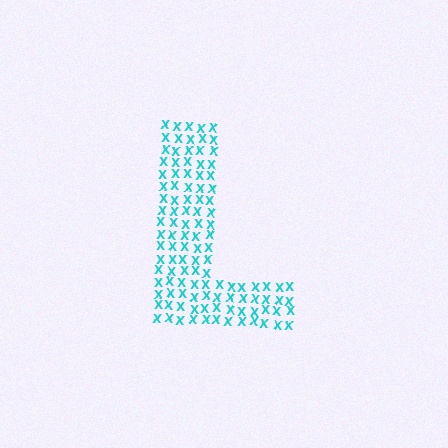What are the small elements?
The small elements are letter X's.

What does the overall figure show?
The overall figure shows the letter L.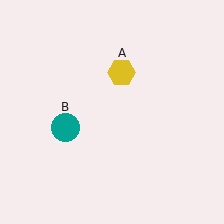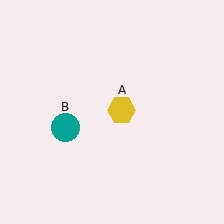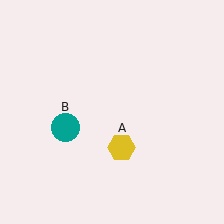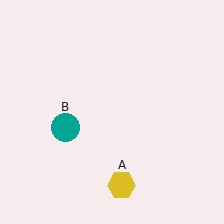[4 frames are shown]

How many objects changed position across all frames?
1 object changed position: yellow hexagon (object A).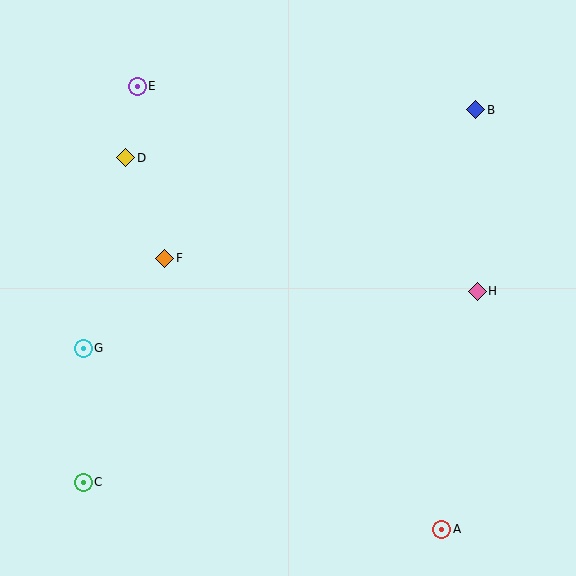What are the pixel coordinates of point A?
Point A is at (442, 529).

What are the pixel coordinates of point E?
Point E is at (137, 86).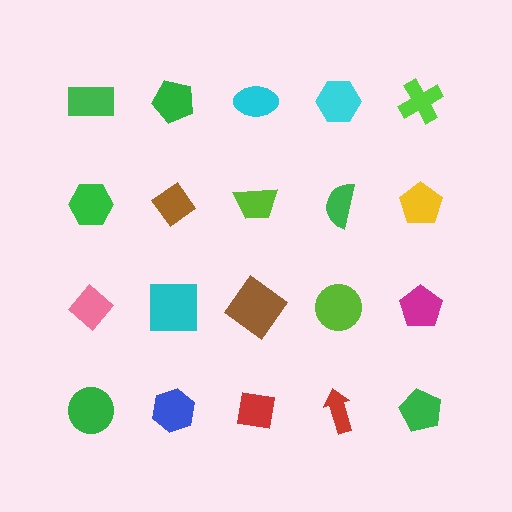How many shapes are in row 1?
5 shapes.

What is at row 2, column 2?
A brown diamond.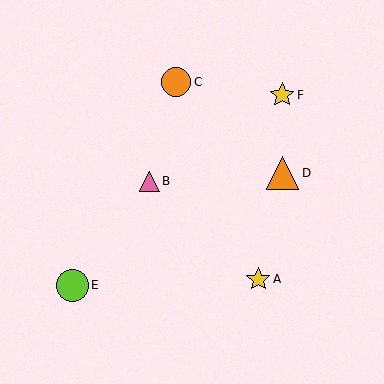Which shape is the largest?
The orange triangle (labeled D) is the largest.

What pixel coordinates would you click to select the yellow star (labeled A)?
Click at (258, 279) to select the yellow star A.